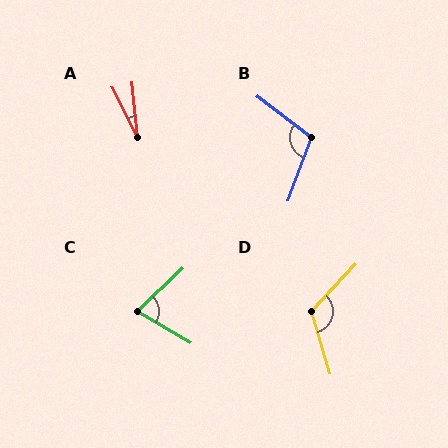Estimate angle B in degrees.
Approximately 107 degrees.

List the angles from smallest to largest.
A (21°), C (74°), B (107°), D (120°).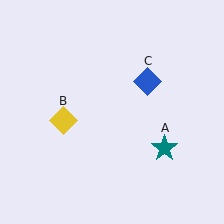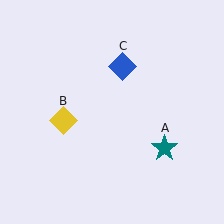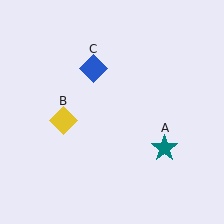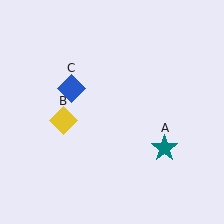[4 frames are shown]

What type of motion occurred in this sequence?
The blue diamond (object C) rotated counterclockwise around the center of the scene.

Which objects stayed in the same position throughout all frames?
Teal star (object A) and yellow diamond (object B) remained stationary.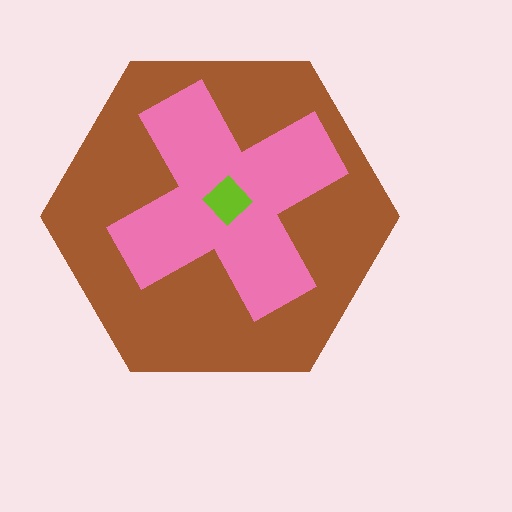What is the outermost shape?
The brown hexagon.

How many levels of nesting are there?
3.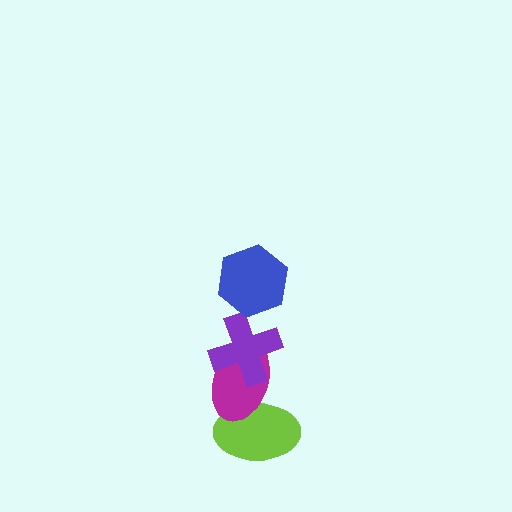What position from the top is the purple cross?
The purple cross is 2nd from the top.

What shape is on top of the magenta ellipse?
The purple cross is on top of the magenta ellipse.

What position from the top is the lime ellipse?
The lime ellipse is 4th from the top.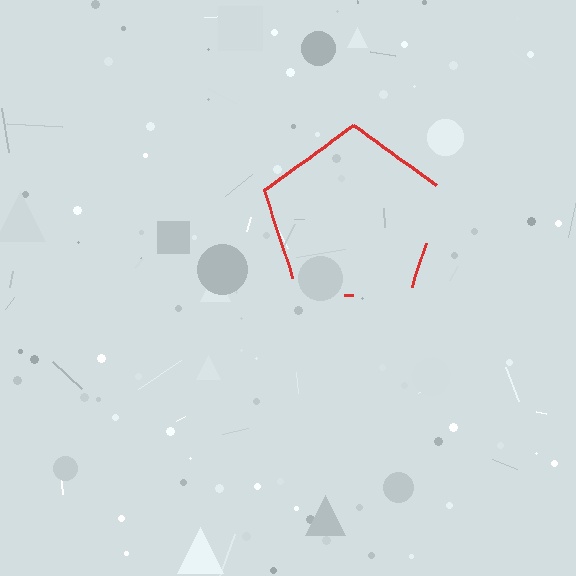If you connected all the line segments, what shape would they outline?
They would outline a pentagon.